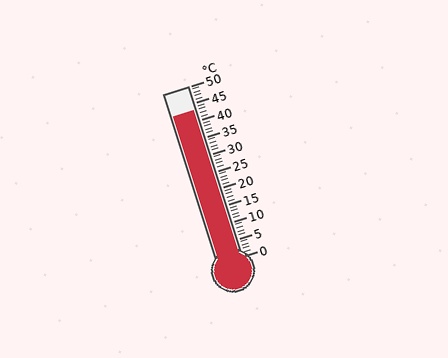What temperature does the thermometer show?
The thermometer shows approximately 43°C.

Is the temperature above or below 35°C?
The temperature is above 35°C.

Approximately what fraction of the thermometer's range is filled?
The thermometer is filled to approximately 85% of its range.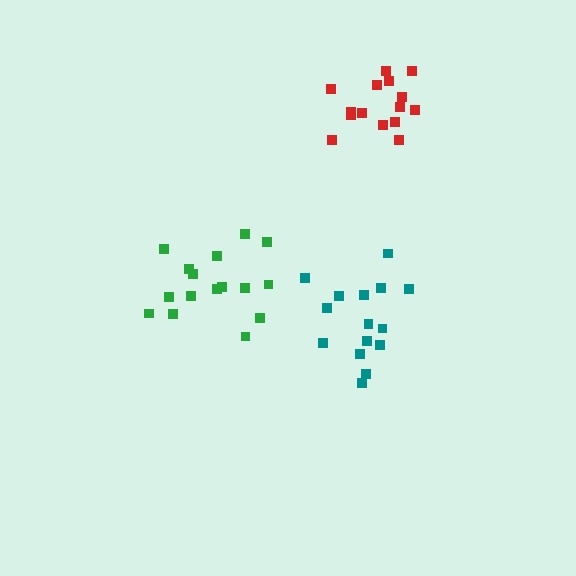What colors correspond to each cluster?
The clusters are colored: red, green, teal.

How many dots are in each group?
Group 1: 15 dots, Group 2: 16 dots, Group 3: 15 dots (46 total).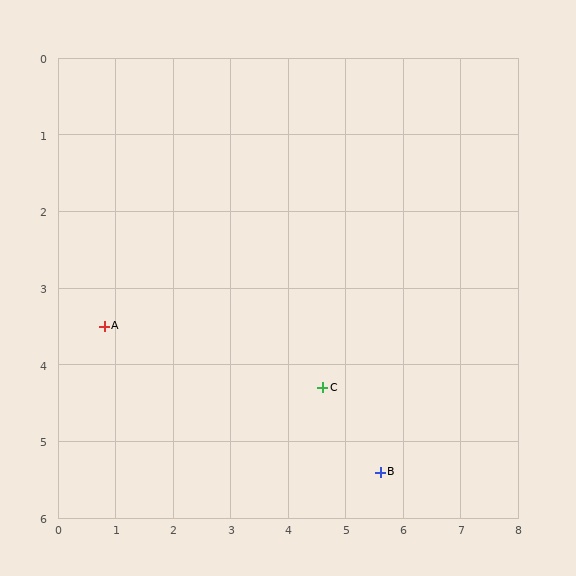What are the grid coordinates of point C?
Point C is at approximately (4.6, 4.3).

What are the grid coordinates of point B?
Point B is at approximately (5.6, 5.4).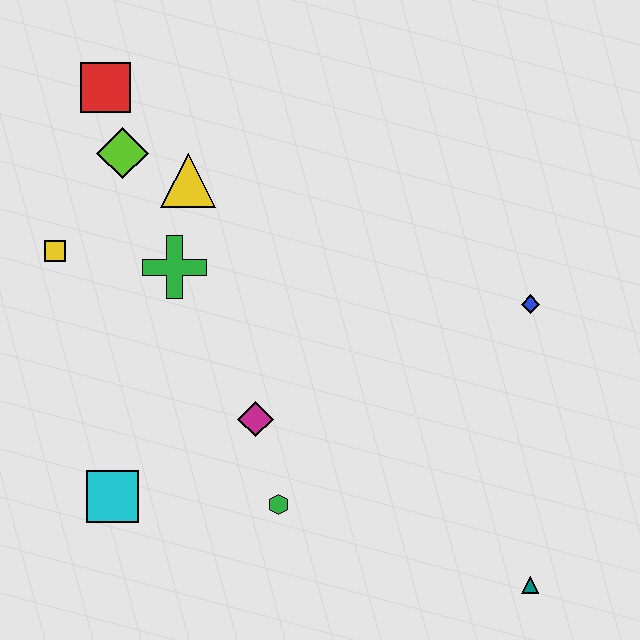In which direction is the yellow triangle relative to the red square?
The yellow triangle is below the red square.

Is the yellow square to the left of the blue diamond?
Yes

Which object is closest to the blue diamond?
The teal triangle is closest to the blue diamond.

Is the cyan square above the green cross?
No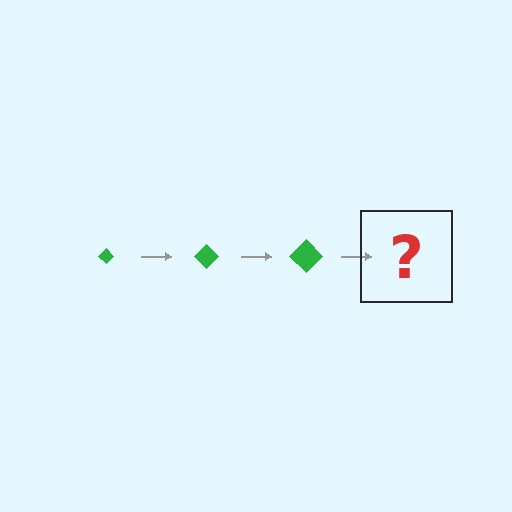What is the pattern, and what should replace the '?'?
The pattern is that the diamond gets progressively larger each step. The '?' should be a green diamond, larger than the previous one.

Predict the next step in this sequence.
The next step is a green diamond, larger than the previous one.